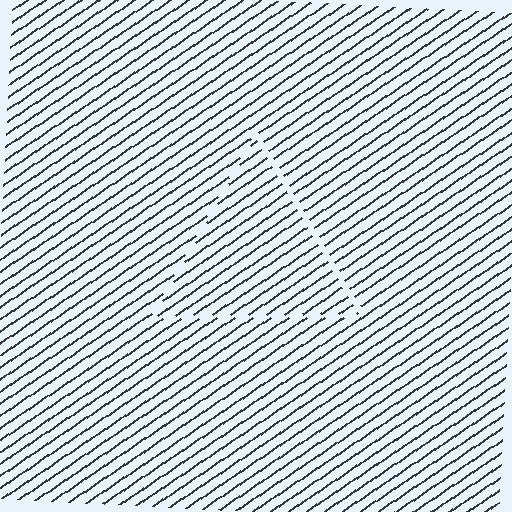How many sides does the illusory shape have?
3 sides — the line-ends trace a triangle.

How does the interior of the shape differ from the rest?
The interior of the shape contains the same grating, shifted by half a period — the contour is defined by the phase discontinuity where line-ends from the inner and outer gratings abut.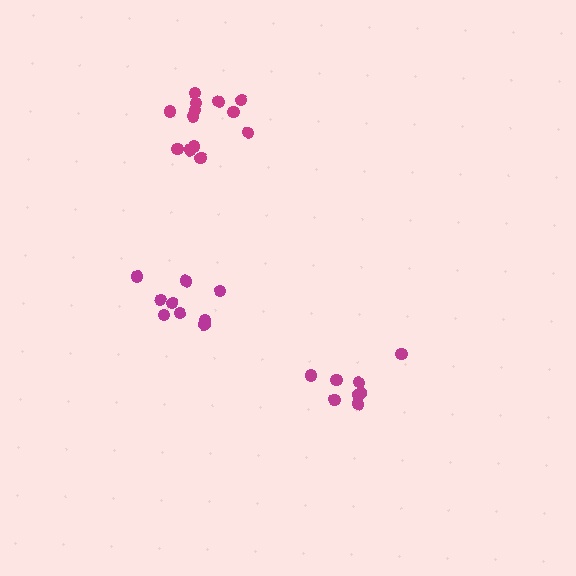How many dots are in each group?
Group 1: 13 dots, Group 2: 8 dots, Group 3: 9 dots (30 total).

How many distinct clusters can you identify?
There are 3 distinct clusters.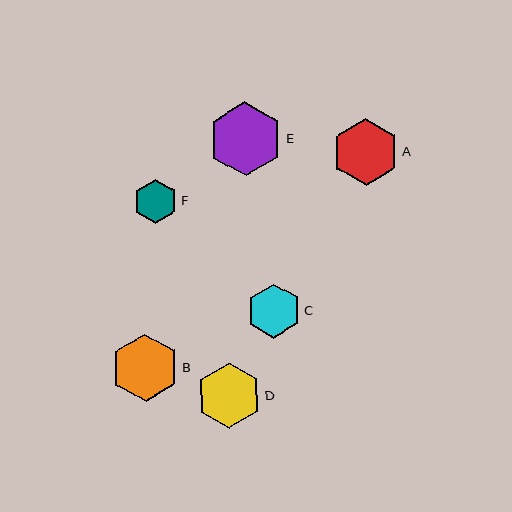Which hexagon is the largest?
Hexagon E is the largest with a size of approximately 74 pixels.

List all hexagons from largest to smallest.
From largest to smallest: E, B, A, D, C, F.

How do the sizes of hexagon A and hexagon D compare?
Hexagon A and hexagon D are approximately the same size.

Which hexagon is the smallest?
Hexagon F is the smallest with a size of approximately 44 pixels.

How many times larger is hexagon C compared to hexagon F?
Hexagon C is approximately 1.2 times the size of hexagon F.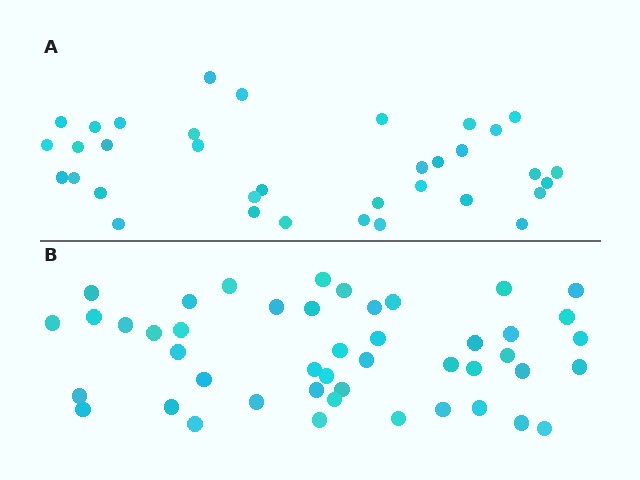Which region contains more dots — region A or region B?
Region B (the bottom region) has more dots.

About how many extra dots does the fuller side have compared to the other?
Region B has roughly 12 or so more dots than region A.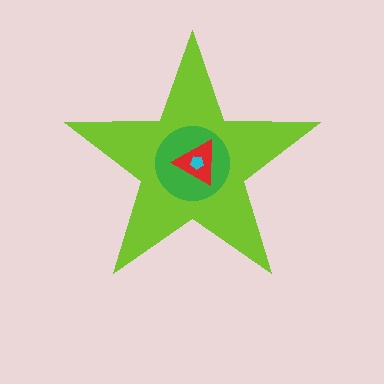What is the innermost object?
The cyan pentagon.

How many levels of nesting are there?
4.